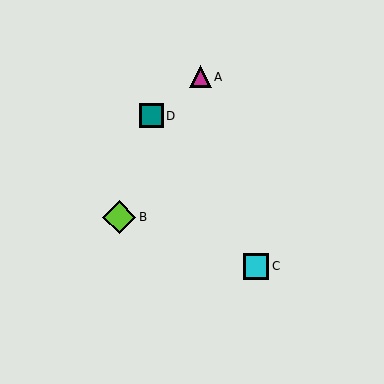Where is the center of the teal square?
The center of the teal square is at (151, 116).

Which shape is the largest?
The lime diamond (labeled B) is the largest.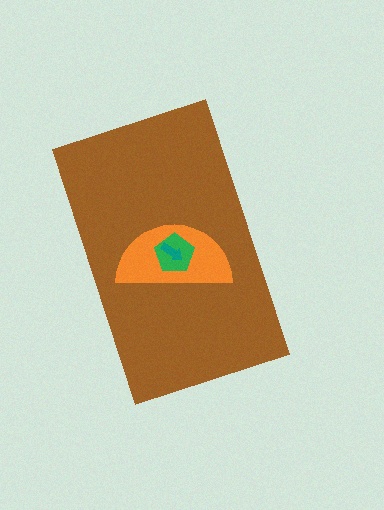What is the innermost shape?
The teal arrow.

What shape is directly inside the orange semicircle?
The green pentagon.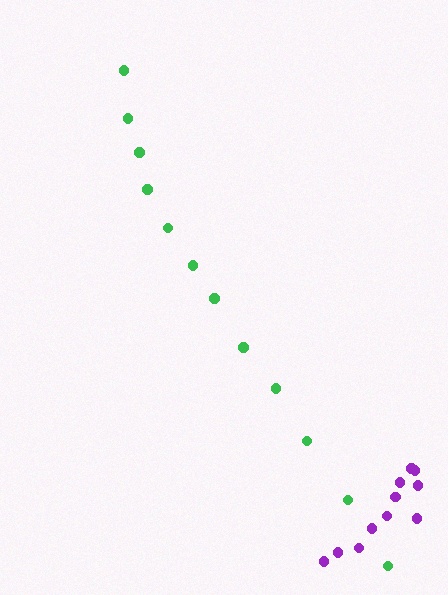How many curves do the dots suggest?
There are 2 distinct paths.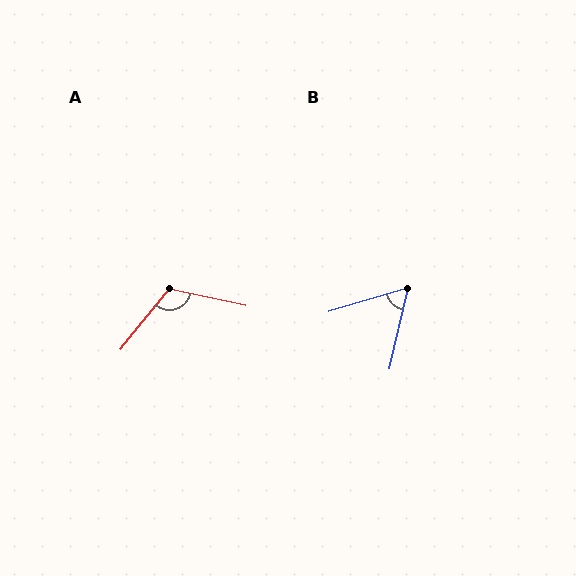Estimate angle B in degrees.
Approximately 60 degrees.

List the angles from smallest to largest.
B (60°), A (116°).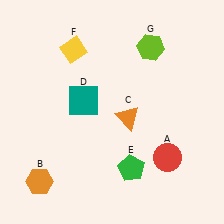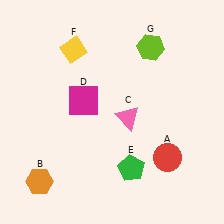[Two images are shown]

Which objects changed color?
C changed from orange to pink. D changed from teal to magenta.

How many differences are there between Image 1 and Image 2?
There are 2 differences between the two images.